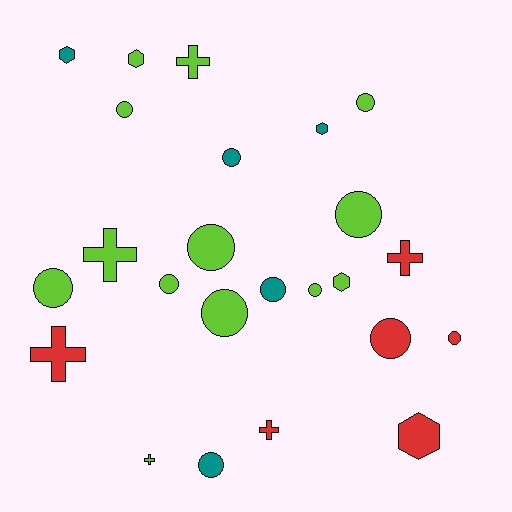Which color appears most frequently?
Lime, with 13 objects.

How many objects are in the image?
There are 24 objects.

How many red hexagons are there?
There is 1 red hexagon.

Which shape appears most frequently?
Circle, with 13 objects.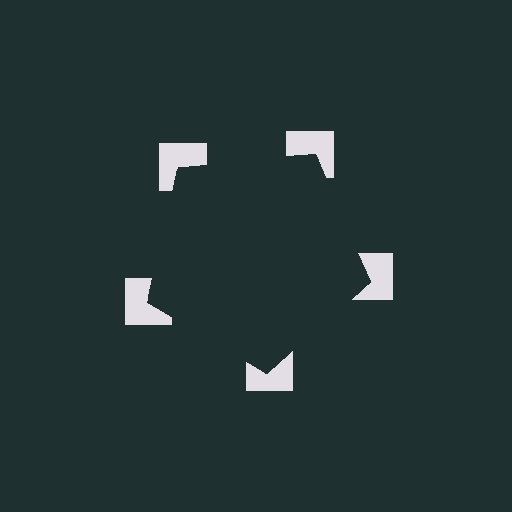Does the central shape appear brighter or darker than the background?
It typically appears slightly darker than the background, even though no actual brightness change is drawn.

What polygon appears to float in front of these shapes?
An illusory pentagon — its edges are inferred from the aligned wedge cuts in the notched squares, not physically drawn.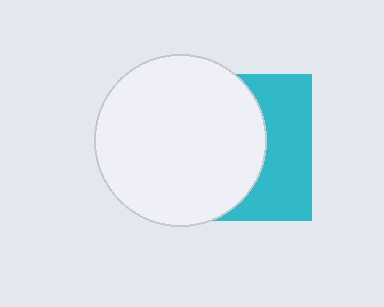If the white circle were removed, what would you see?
You would see the complete cyan square.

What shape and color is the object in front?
The object in front is a white circle.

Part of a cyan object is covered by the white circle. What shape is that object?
It is a square.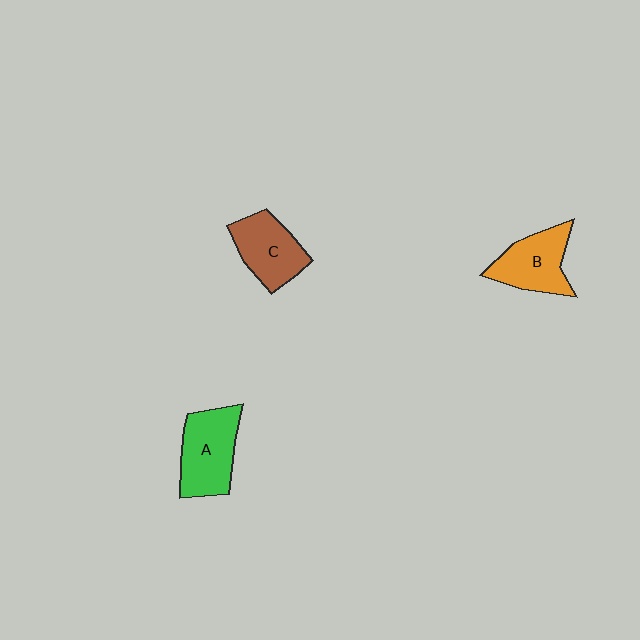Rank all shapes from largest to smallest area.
From largest to smallest: A (green), B (orange), C (brown).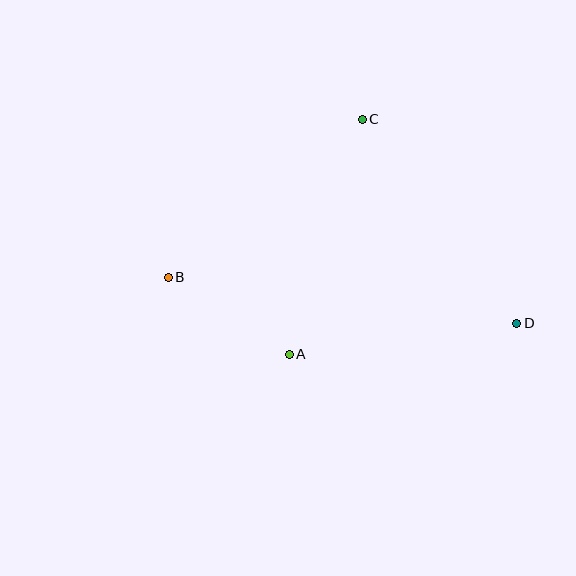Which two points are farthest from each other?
Points B and D are farthest from each other.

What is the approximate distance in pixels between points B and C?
The distance between B and C is approximately 250 pixels.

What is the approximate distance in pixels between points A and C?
The distance between A and C is approximately 246 pixels.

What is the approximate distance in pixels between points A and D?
The distance between A and D is approximately 229 pixels.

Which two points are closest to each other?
Points A and B are closest to each other.